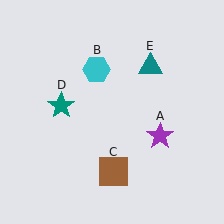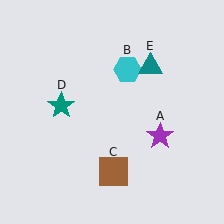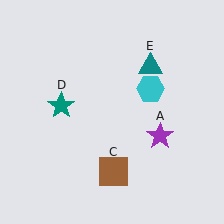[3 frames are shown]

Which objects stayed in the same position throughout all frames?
Purple star (object A) and brown square (object C) and teal star (object D) and teal triangle (object E) remained stationary.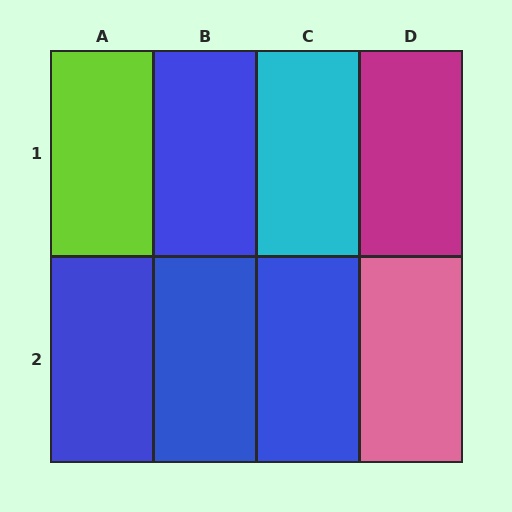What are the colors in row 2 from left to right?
Blue, blue, blue, pink.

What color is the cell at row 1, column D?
Magenta.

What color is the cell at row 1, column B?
Blue.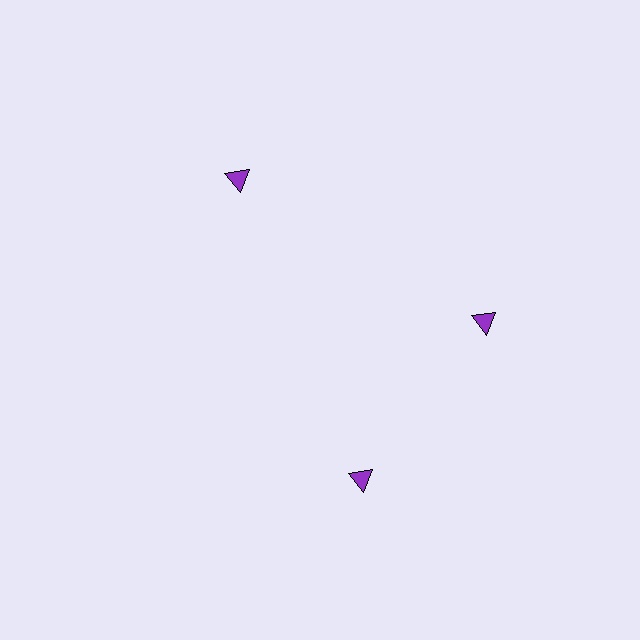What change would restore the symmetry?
The symmetry would be restored by rotating it back into even spacing with its neighbors so that all 3 triangles sit at equal angles and equal distance from the center.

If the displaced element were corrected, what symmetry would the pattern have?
It would have 3-fold rotational symmetry — the pattern would map onto itself every 120 degrees.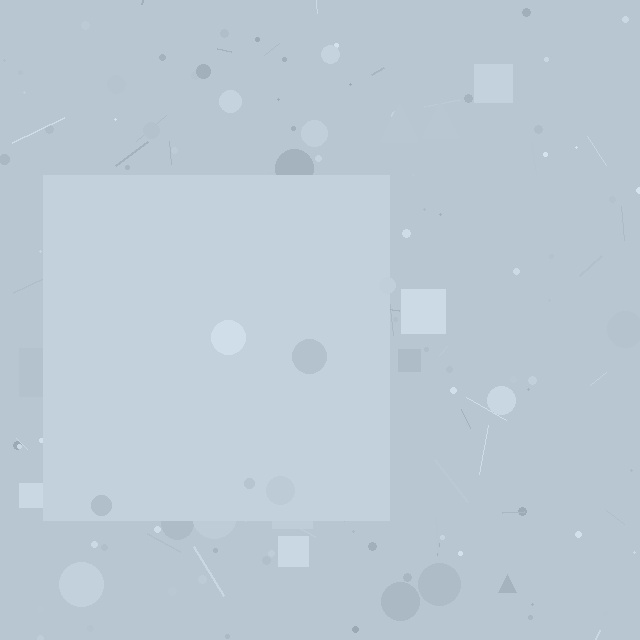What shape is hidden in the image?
A square is hidden in the image.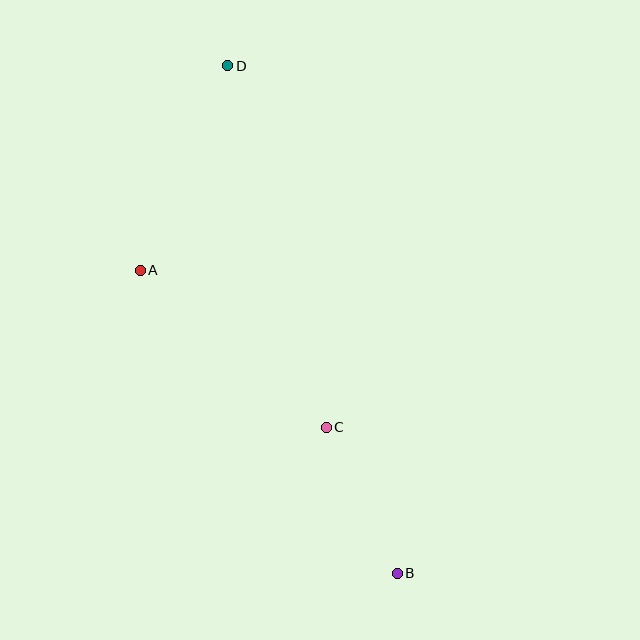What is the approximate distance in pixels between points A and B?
The distance between A and B is approximately 397 pixels.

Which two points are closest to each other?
Points B and C are closest to each other.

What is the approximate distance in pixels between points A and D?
The distance between A and D is approximately 222 pixels.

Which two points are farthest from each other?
Points B and D are farthest from each other.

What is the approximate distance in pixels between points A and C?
The distance between A and C is approximately 243 pixels.